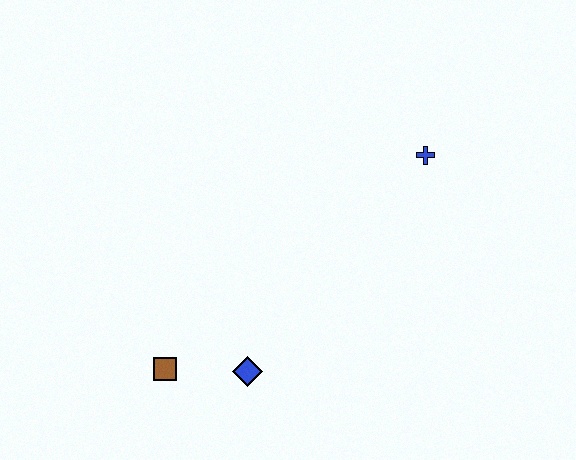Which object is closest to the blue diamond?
The brown square is closest to the blue diamond.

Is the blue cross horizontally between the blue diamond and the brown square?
No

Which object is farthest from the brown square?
The blue cross is farthest from the brown square.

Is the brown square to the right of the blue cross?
No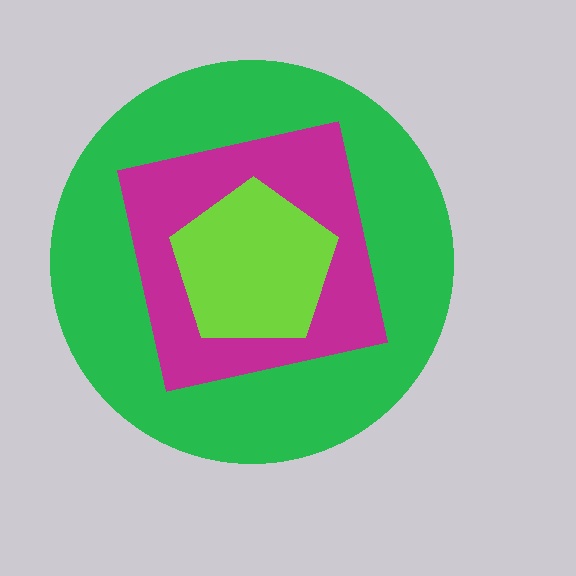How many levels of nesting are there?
3.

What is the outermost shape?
The green circle.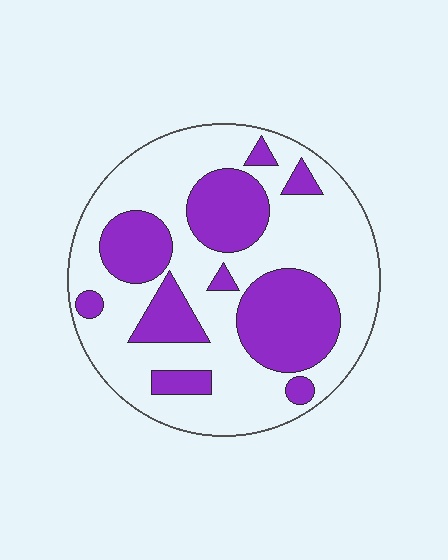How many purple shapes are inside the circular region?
10.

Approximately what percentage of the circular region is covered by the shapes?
Approximately 35%.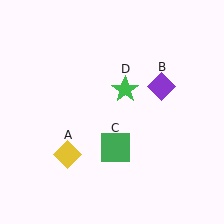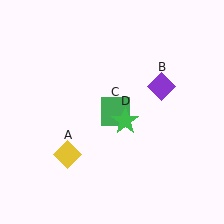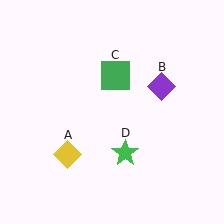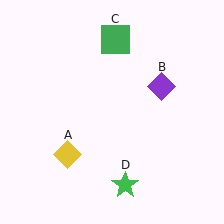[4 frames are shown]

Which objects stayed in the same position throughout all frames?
Yellow diamond (object A) and purple diamond (object B) remained stationary.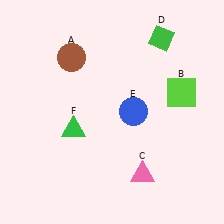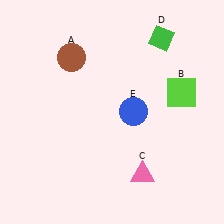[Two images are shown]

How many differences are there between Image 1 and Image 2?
There is 1 difference between the two images.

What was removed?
The green triangle (F) was removed in Image 2.